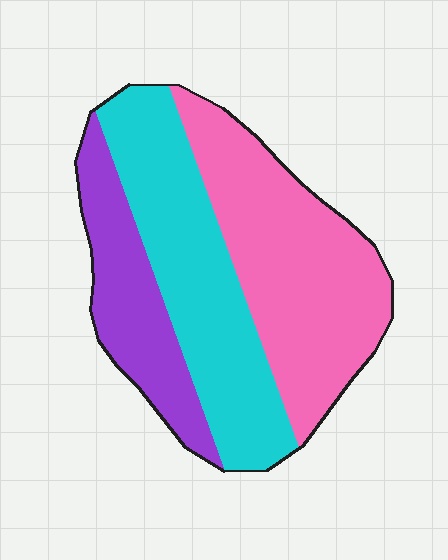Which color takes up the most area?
Pink, at roughly 40%.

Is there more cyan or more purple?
Cyan.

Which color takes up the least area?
Purple, at roughly 20%.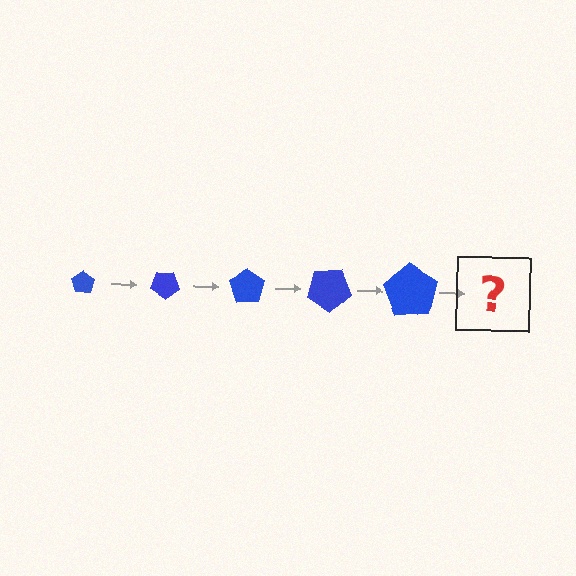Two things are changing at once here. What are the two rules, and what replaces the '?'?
The two rules are that the pentagon grows larger each step and it rotates 35 degrees each step. The '?' should be a pentagon, larger than the previous one and rotated 175 degrees from the start.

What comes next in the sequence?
The next element should be a pentagon, larger than the previous one and rotated 175 degrees from the start.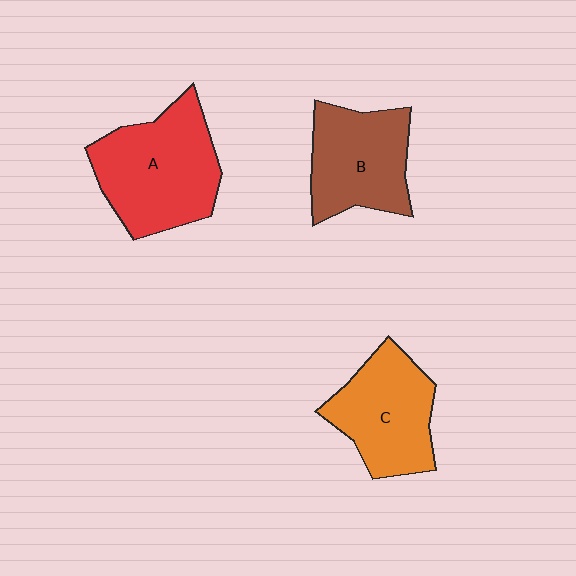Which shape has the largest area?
Shape A (red).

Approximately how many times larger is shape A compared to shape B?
Approximately 1.3 times.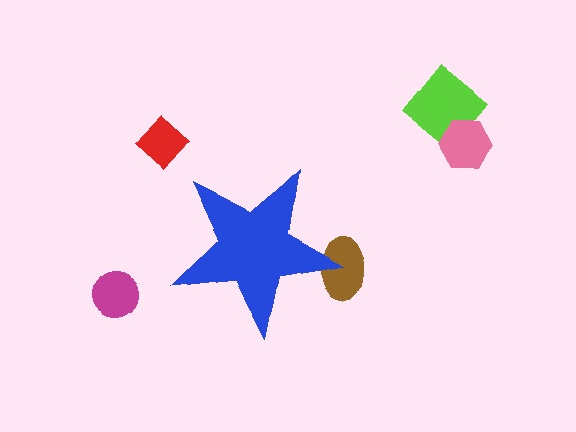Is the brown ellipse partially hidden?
Yes, the brown ellipse is partially hidden behind the blue star.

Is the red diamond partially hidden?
No, the red diamond is fully visible.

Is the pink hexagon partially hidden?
No, the pink hexagon is fully visible.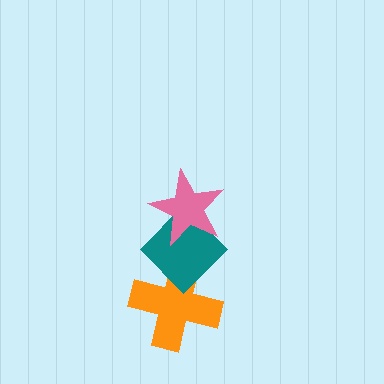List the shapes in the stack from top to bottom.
From top to bottom: the pink star, the teal diamond, the orange cross.